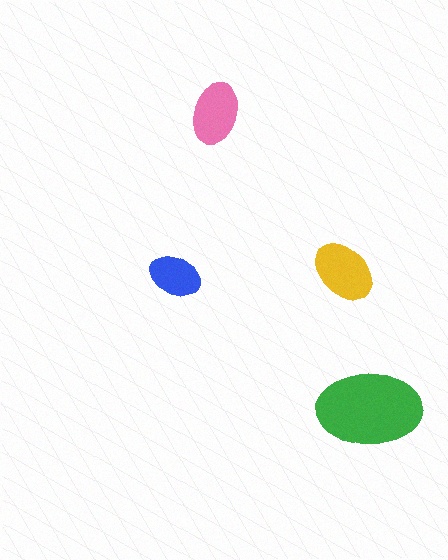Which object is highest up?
The pink ellipse is topmost.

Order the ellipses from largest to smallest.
the green one, the yellow one, the pink one, the blue one.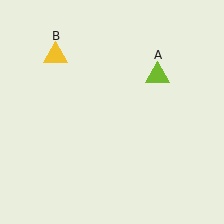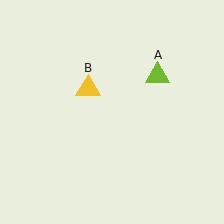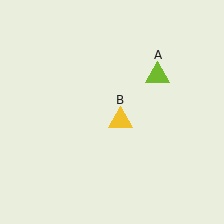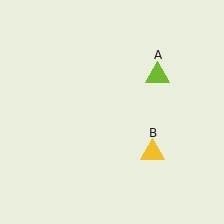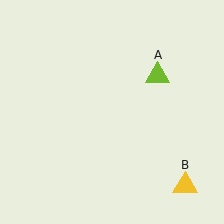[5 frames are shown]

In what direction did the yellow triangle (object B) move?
The yellow triangle (object B) moved down and to the right.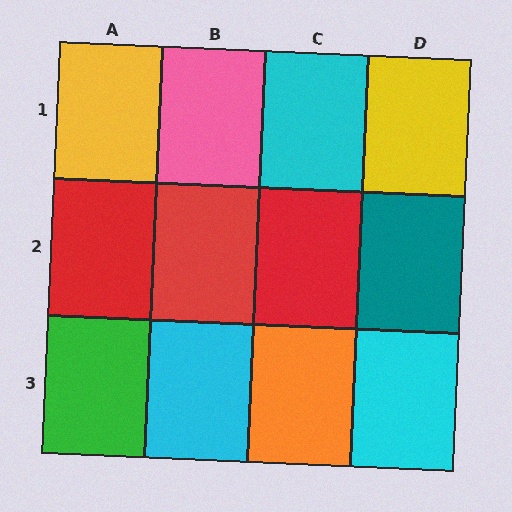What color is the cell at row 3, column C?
Orange.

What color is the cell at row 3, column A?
Green.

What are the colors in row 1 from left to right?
Yellow, pink, cyan, yellow.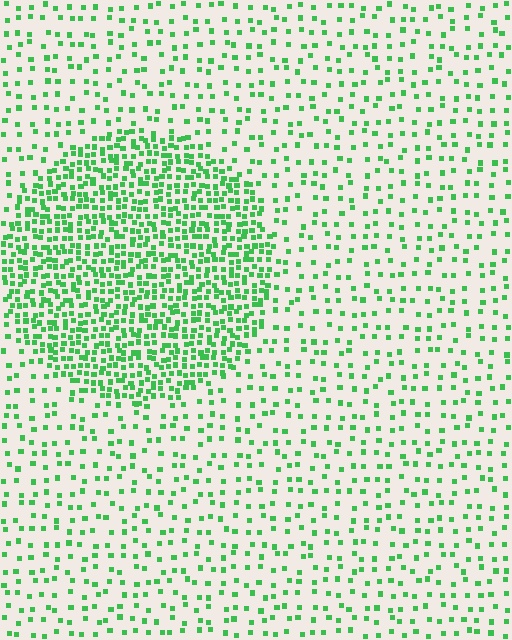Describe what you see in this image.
The image contains small green elements arranged at two different densities. A circle-shaped region is visible where the elements are more densely packed than the surrounding area.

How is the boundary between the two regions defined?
The boundary is defined by a change in element density (approximately 2.9x ratio). All elements are the same color, size, and shape.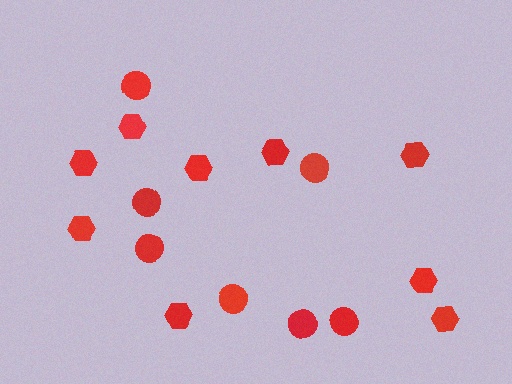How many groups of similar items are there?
There are 2 groups: one group of circles (7) and one group of hexagons (9).